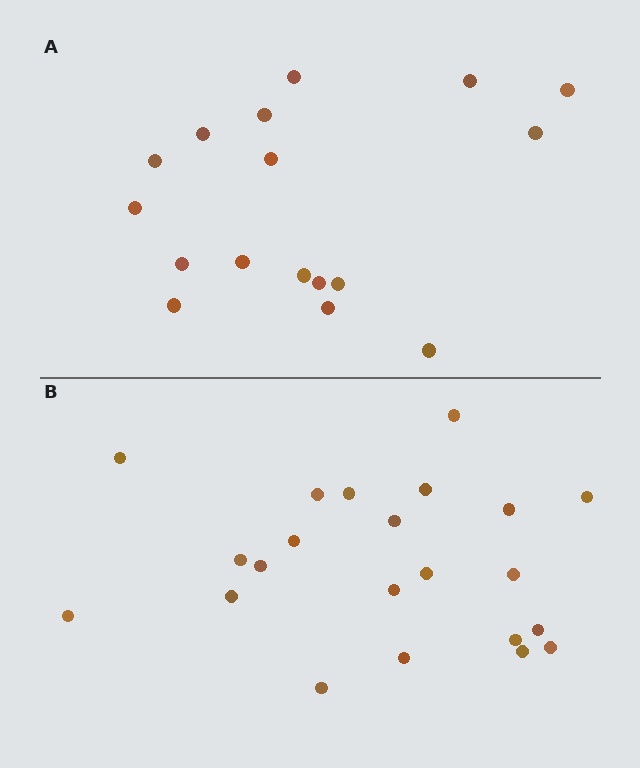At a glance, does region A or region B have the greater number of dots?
Region B (the bottom region) has more dots.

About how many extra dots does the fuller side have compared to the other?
Region B has about 5 more dots than region A.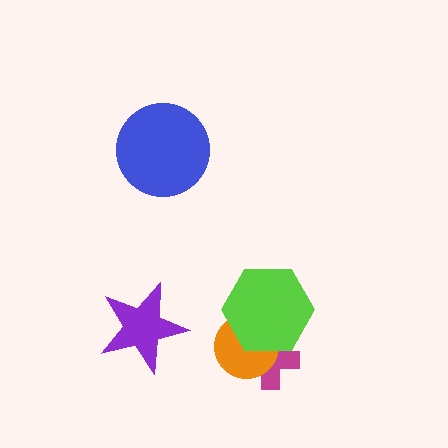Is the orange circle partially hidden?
Yes, it is partially covered by another shape.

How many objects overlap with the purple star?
0 objects overlap with the purple star.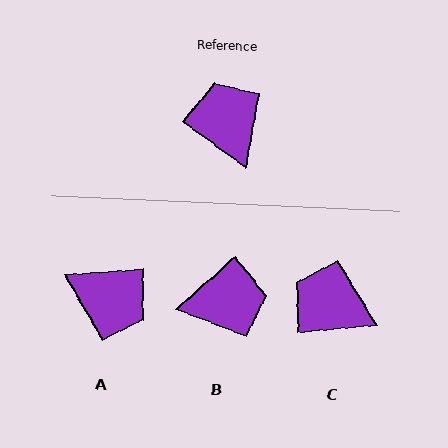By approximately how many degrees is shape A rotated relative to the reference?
Approximately 140 degrees clockwise.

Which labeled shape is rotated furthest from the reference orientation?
A, about 140 degrees away.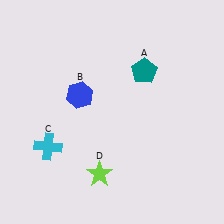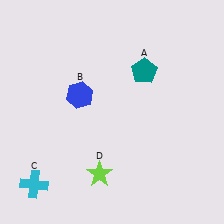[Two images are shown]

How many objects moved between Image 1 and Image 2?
1 object moved between the two images.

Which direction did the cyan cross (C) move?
The cyan cross (C) moved down.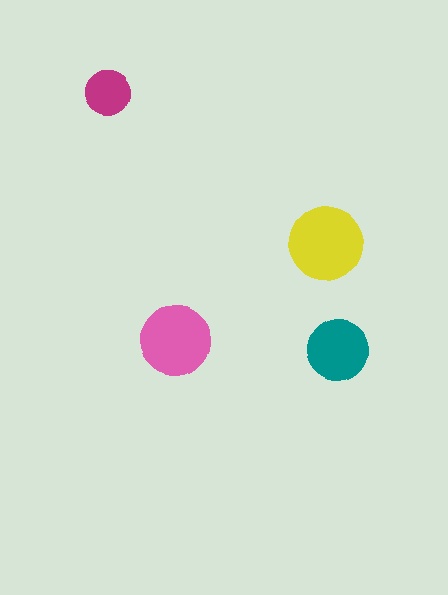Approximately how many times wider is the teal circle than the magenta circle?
About 1.5 times wider.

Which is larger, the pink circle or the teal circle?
The pink one.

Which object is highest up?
The magenta circle is topmost.